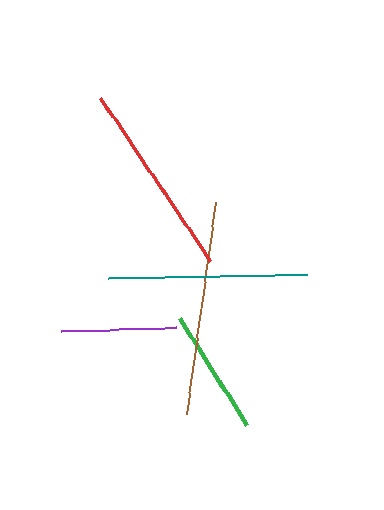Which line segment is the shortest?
The purple line is the shortest at approximately 116 pixels.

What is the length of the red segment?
The red segment is approximately 196 pixels long.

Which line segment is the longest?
The brown line is the longest at approximately 215 pixels.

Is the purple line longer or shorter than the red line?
The red line is longer than the purple line.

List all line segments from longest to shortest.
From longest to shortest: brown, teal, red, green, purple.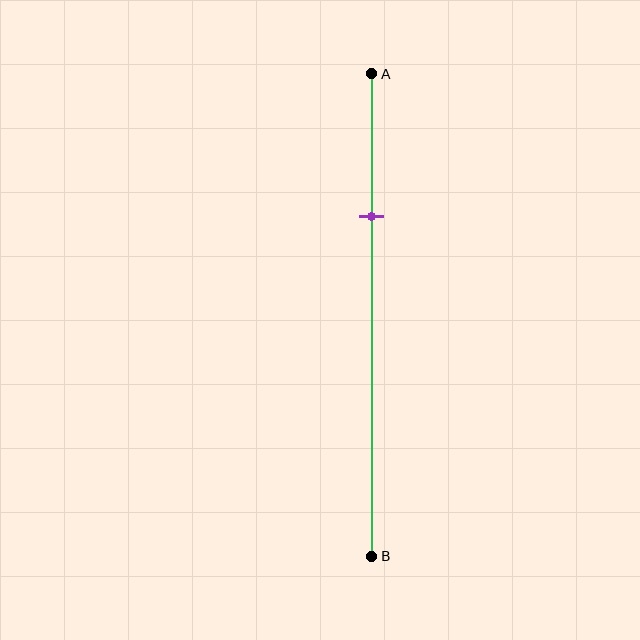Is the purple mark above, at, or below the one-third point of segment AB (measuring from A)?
The purple mark is above the one-third point of segment AB.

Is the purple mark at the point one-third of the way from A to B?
No, the mark is at about 30% from A, not at the 33% one-third point.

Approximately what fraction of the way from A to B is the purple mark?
The purple mark is approximately 30% of the way from A to B.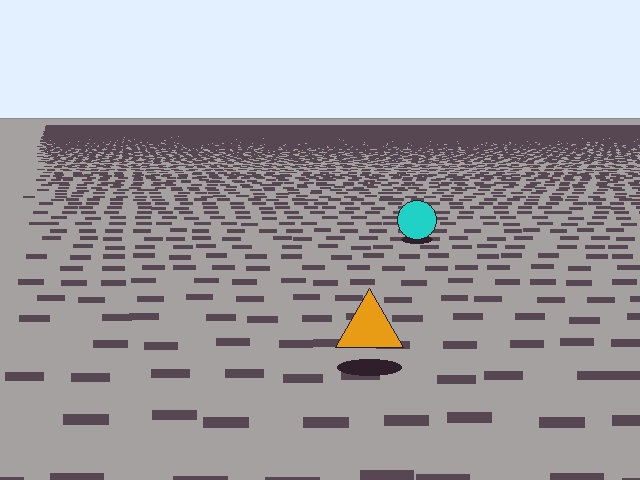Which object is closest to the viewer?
The orange triangle is closest. The texture marks near it are larger and more spread out.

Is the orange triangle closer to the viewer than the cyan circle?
Yes. The orange triangle is closer — you can tell from the texture gradient: the ground texture is coarser near it.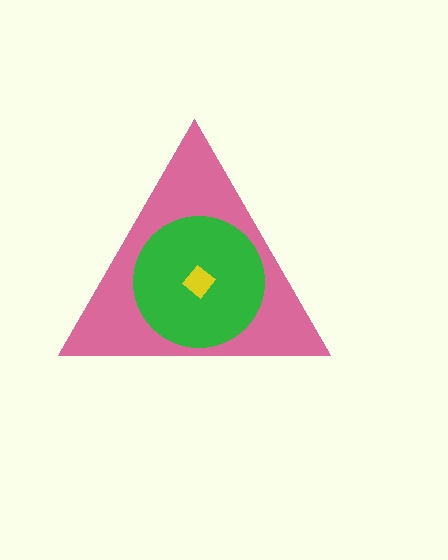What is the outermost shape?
The pink triangle.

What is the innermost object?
The yellow diamond.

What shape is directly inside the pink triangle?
The green circle.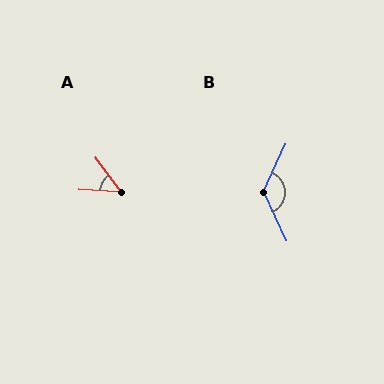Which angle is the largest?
B, at approximately 131 degrees.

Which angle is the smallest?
A, at approximately 50 degrees.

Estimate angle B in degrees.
Approximately 131 degrees.